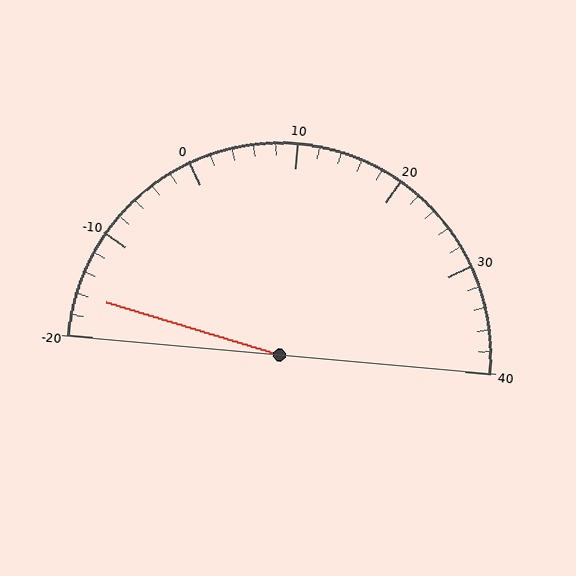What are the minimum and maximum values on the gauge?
The gauge ranges from -20 to 40.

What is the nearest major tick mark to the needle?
The nearest major tick mark is -20.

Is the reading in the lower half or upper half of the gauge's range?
The reading is in the lower half of the range (-20 to 40).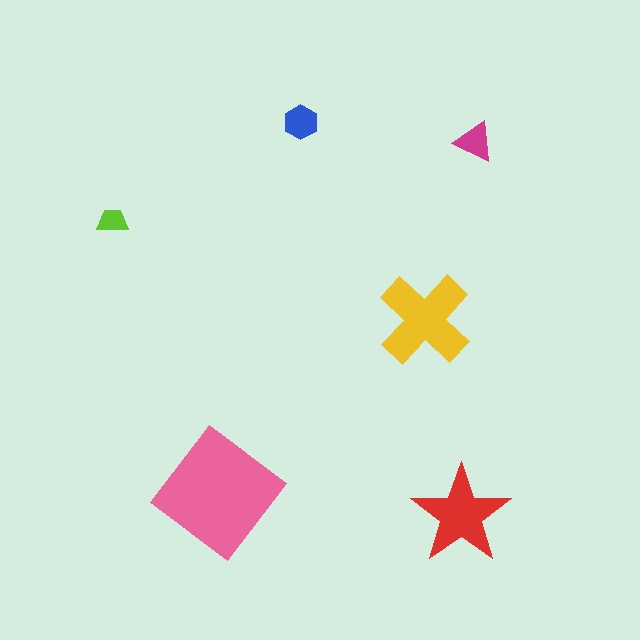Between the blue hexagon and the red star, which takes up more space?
The red star.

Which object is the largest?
The pink diamond.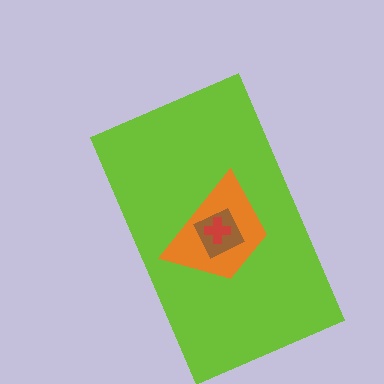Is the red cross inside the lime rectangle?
Yes.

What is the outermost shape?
The lime rectangle.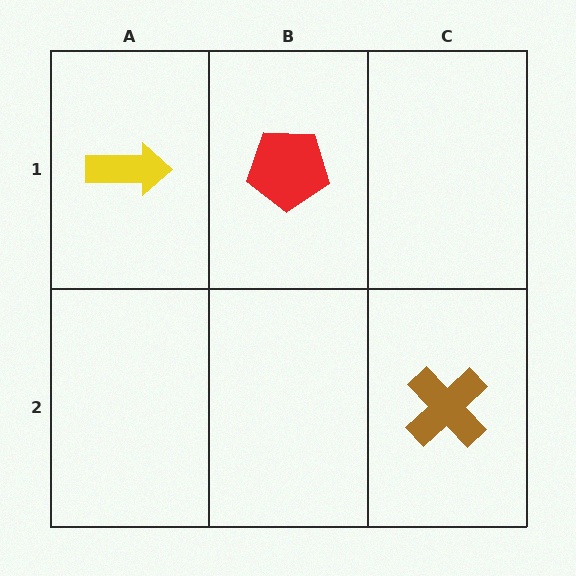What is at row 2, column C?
A brown cross.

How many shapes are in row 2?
1 shape.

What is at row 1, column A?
A yellow arrow.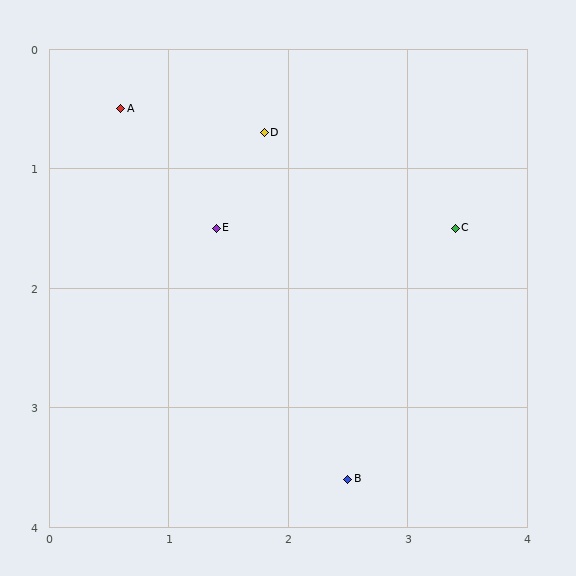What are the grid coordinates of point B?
Point B is at approximately (2.5, 3.6).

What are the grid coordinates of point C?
Point C is at approximately (3.4, 1.5).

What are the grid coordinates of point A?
Point A is at approximately (0.6, 0.5).